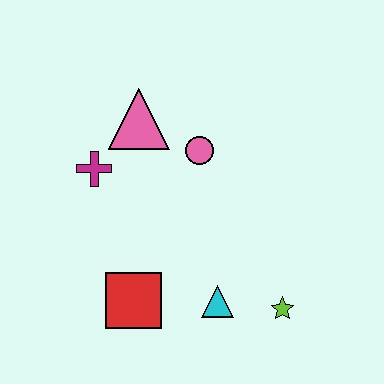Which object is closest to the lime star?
The cyan triangle is closest to the lime star.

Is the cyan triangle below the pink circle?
Yes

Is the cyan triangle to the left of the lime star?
Yes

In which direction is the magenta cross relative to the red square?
The magenta cross is above the red square.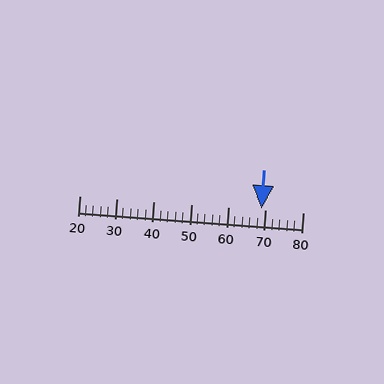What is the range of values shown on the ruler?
The ruler shows values from 20 to 80.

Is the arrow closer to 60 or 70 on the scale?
The arrow is closer to 70.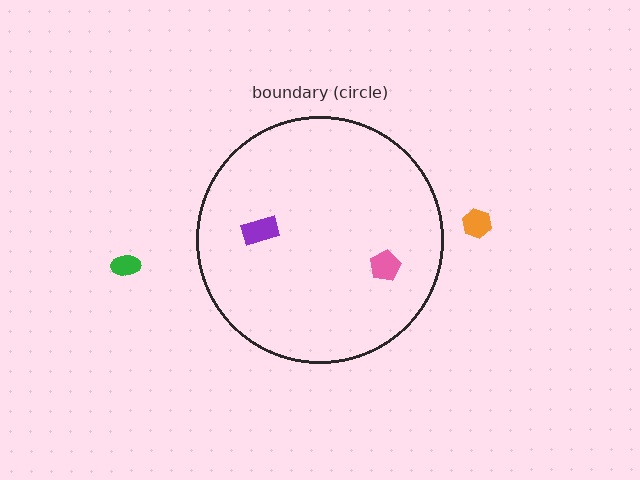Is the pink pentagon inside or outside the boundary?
Inside.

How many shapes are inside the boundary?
2 inside, 2 outside.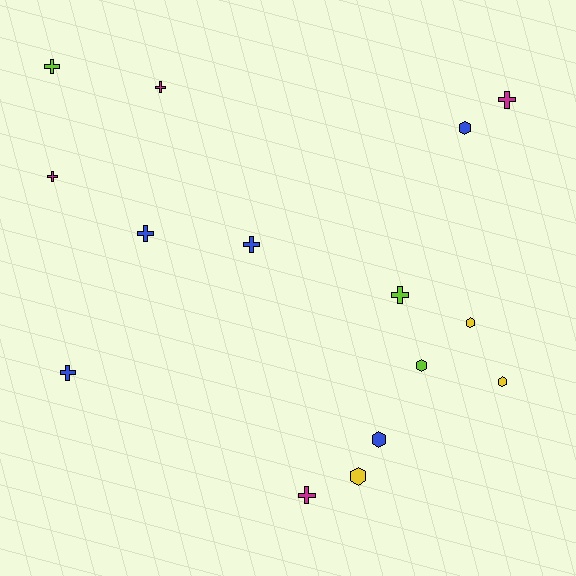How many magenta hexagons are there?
There are no magenta hexagons.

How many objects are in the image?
There are 15 objects.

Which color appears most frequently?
Blue, with 5 objects.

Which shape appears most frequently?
Cross, with 9 objects.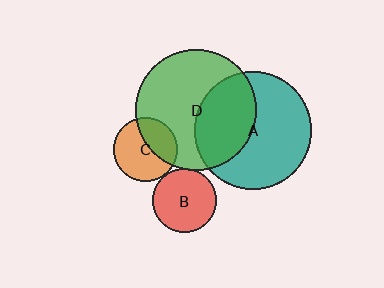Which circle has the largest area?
Circle D (green).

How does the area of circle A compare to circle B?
Approximately 3.4 times.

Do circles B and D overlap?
Yes.